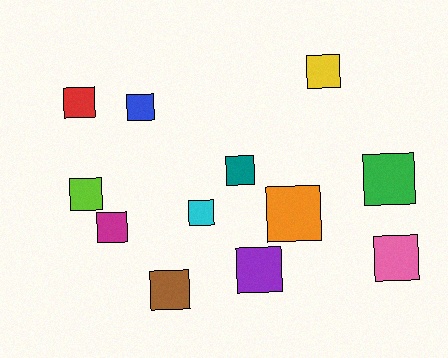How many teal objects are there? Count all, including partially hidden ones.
There is 1 teal object.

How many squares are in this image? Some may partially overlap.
There are 12 squares.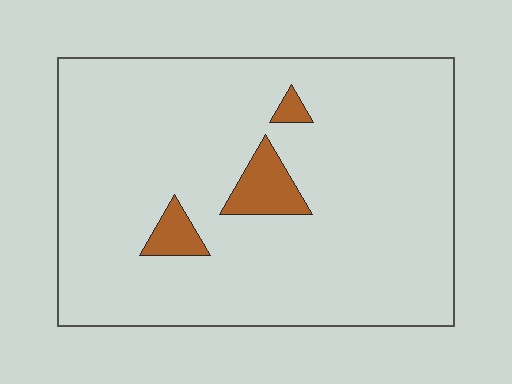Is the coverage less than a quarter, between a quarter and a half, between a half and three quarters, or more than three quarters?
Less than a quarter.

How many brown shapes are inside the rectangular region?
3.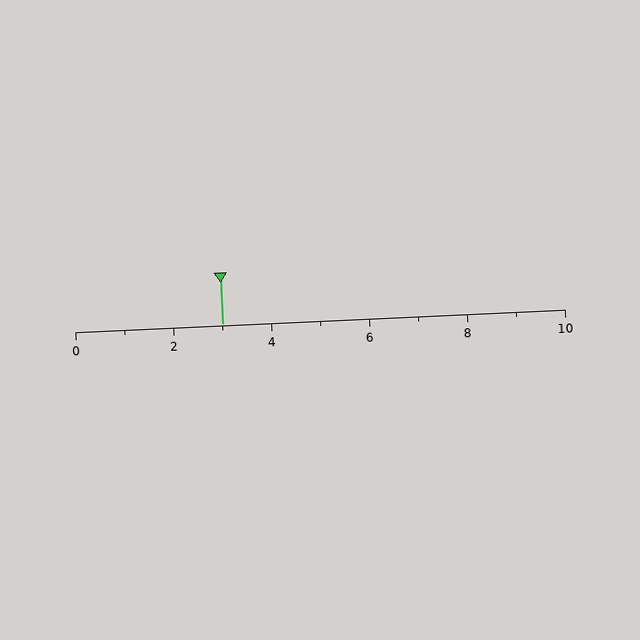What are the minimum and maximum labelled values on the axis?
The axis runs from 0 to 10.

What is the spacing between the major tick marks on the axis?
The major ticks are spaced 2 apart.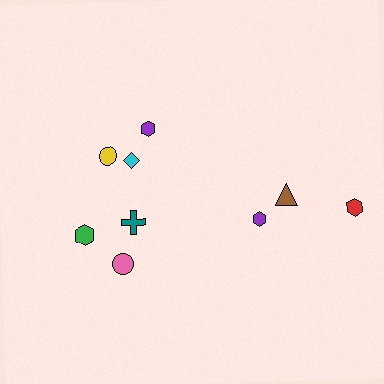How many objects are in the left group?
There are 6 objects.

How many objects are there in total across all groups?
There are 9 objects.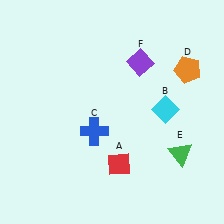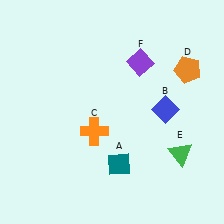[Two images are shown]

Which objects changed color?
A changed from red to teal. B changed from cyan to blue. C changed from blue to orange.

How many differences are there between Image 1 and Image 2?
There are 3 differences between the two images.